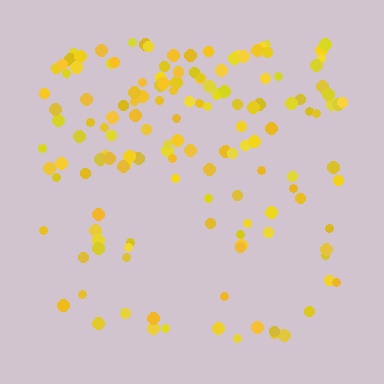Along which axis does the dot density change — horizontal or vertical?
Vertical.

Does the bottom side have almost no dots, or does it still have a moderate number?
Still a moderate number, just noticeably fewer than the top.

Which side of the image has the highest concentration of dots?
The top.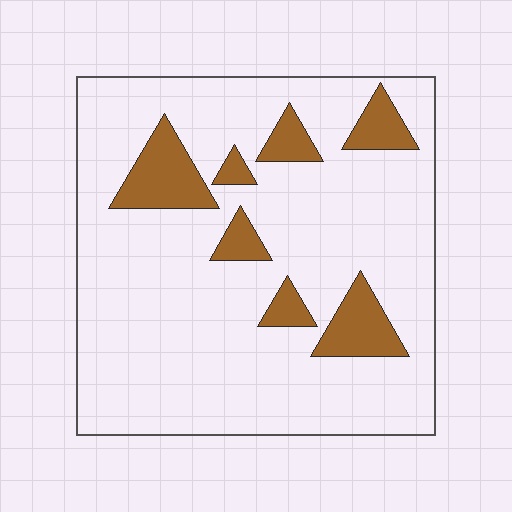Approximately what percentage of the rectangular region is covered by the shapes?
Approximately 15%.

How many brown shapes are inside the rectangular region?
7.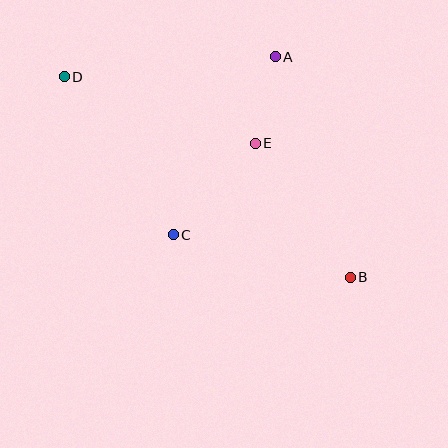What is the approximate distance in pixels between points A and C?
The distance between A and C is approximately 205 pixels.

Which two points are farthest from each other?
Points B and D are farthest from each other.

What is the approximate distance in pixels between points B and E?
The distance between B and E is approximately 164 pixels.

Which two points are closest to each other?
Points A and E are closest to each other.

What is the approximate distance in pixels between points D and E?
The distance between D and E is approximately 202 pixels.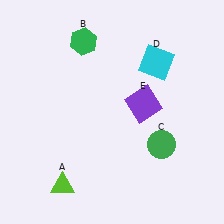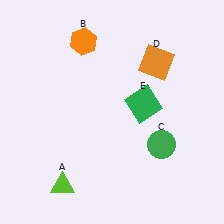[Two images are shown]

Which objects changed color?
B changed from green to orange. D changed from cyan to orange. E changed from purple to green.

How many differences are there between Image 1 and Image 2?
There are 3 differences between the two images.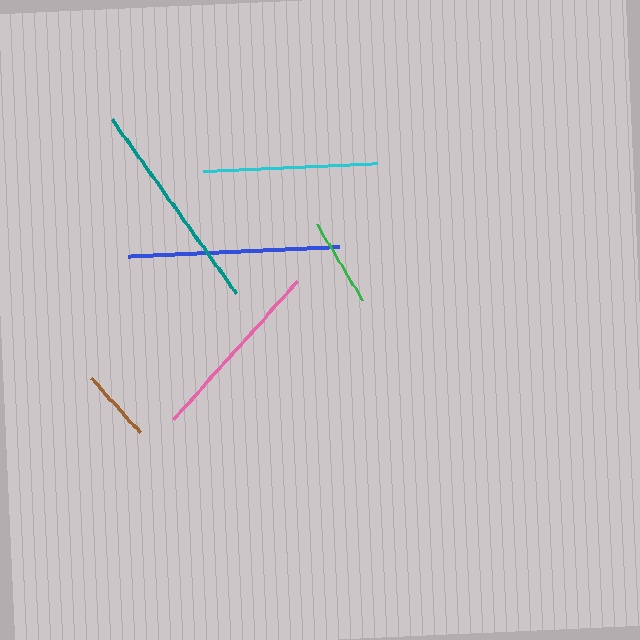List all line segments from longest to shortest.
From longest to shortest: teal, blue, pink, cyan, green, brown.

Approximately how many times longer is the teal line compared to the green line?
The teal line is approximately 2.4 times the length of the green line.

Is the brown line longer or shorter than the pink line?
The pink line is longer than the brown line.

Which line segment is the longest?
The teal line is the longest at approximately 213 pixels.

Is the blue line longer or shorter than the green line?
The blue line is longer than the green line.